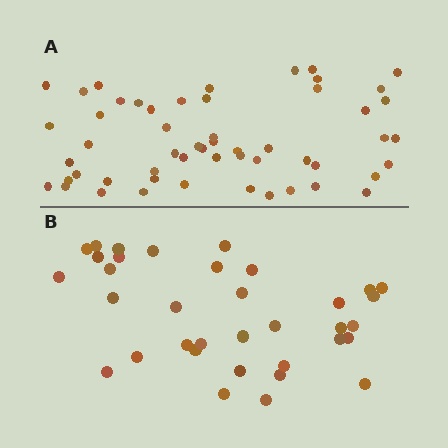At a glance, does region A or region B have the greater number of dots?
Region A (the top region) has more dots.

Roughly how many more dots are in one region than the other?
Region A has approximately 20 more dots than region B.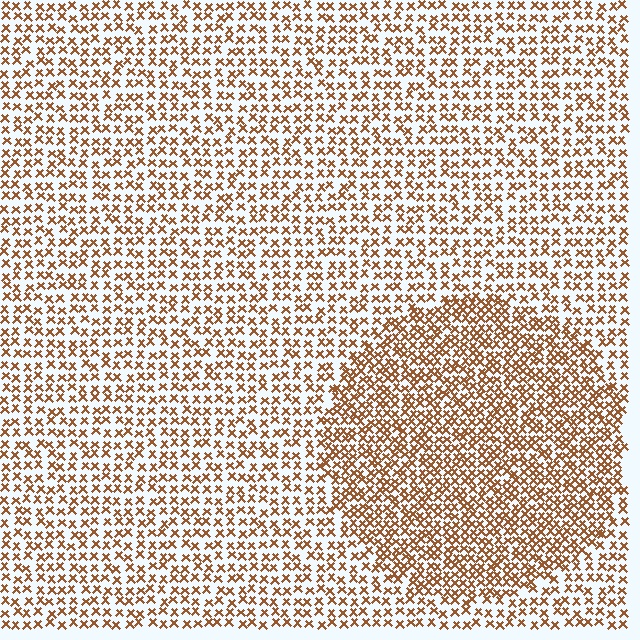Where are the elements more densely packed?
The elements are more densely packed inside the circle boundary.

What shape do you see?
I see a circle.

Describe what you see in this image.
The image contains small brown elements arranged at two different densities. A circle-shaped region is visible where the elements are more densely packed than the surrounding area.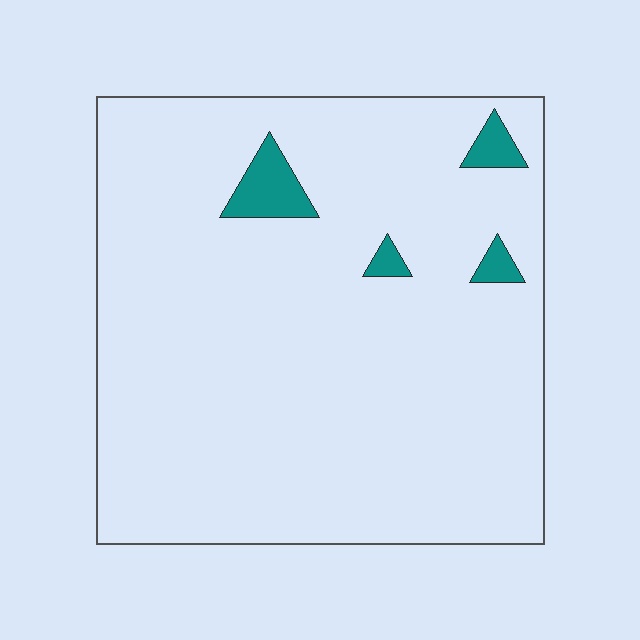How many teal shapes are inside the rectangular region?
4.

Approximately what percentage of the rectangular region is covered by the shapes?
Approximately 5%.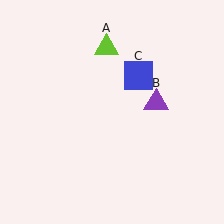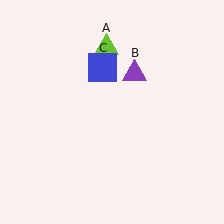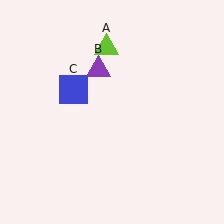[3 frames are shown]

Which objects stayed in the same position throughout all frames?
Lime triangle (object A) remained stationary.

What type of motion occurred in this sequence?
The purple triangle (object B), blue square (object C) rotated counterclockwise around the center of the scene.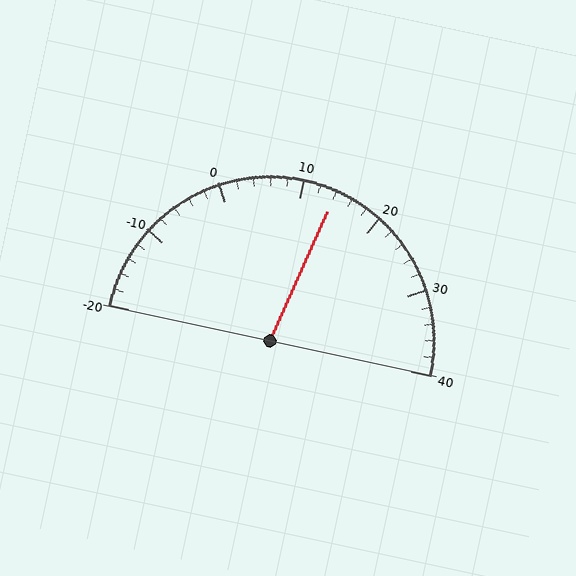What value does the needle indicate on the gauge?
The needle indicates approximately 14.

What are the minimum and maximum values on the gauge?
The gauge ranges from -20 to 40.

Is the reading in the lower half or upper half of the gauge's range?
The reading is in the upper half of the range (-20 to 40).